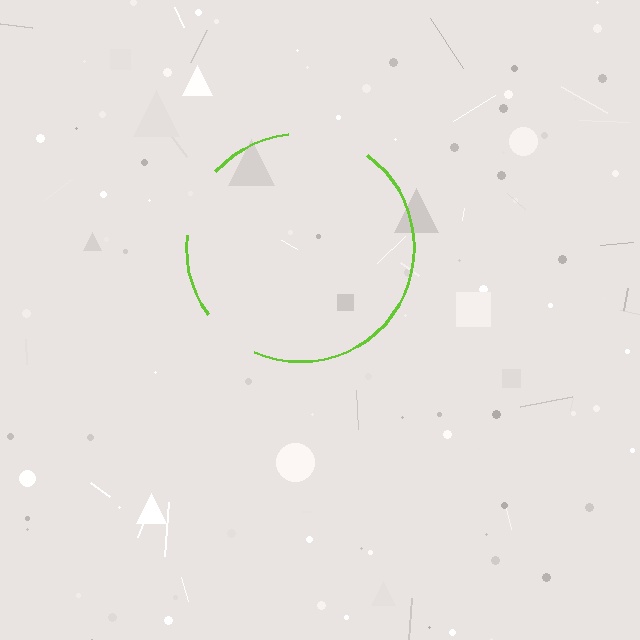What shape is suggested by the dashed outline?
The dashed outline suggests a circle.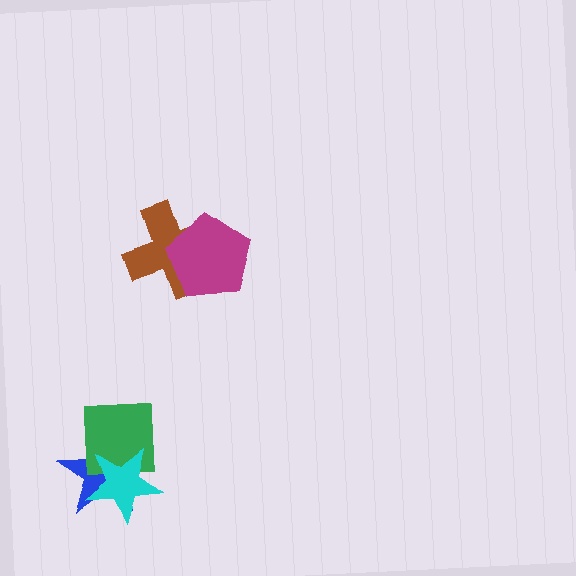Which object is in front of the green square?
The cyan star is in front of the green square.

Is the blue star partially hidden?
Yes, it is partially covered by another shape.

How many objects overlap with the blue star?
2 objects overlap with the blue star.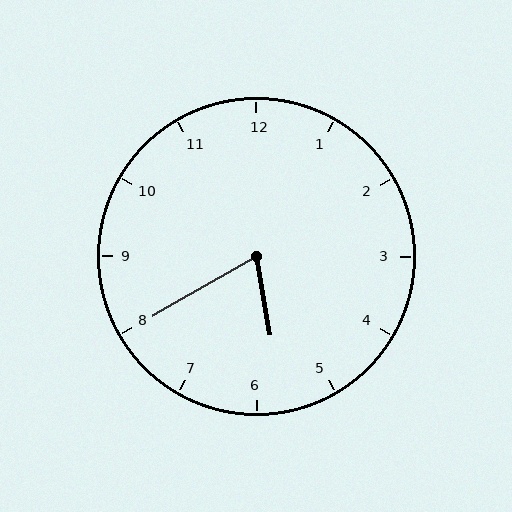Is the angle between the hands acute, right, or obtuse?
It is acute.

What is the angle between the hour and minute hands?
Approximately 70 degrees.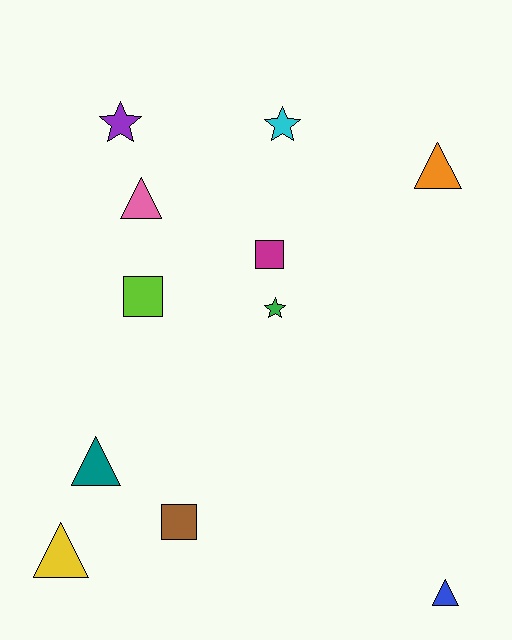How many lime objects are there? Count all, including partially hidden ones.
There is 1 lime object.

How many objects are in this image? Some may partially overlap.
There are 11 objects.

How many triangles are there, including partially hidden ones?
There are 5 triangles.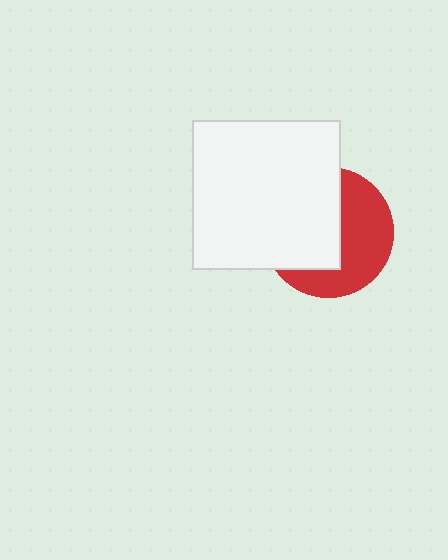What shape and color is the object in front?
The object in front is a white rectangle.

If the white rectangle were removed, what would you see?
You would see the complete red circle.